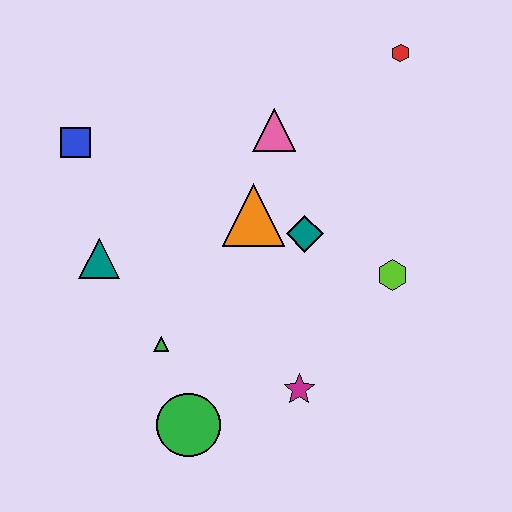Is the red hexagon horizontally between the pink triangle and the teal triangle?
No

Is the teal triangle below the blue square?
Yes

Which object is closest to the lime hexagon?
The teal diamond is closest to the lime hexagon.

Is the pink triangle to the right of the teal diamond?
No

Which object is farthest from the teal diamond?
The blue square is farthest from the teal diamond.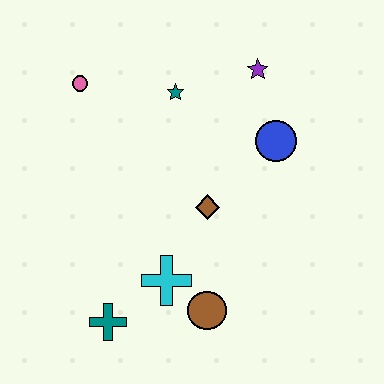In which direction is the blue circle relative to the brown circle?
The blue circle is above the brown circle.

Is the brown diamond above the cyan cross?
Yes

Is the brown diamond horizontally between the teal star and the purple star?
Yes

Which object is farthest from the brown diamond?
The pink circle is farthest from the brown diamond.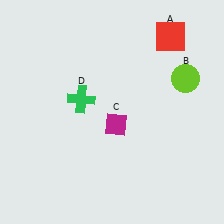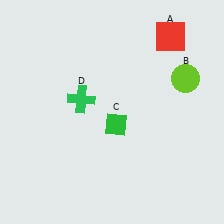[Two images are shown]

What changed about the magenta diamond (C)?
In Image 1, C is magenta. In Image 2, it changed to green.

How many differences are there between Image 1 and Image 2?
There is 1 difference between the two images.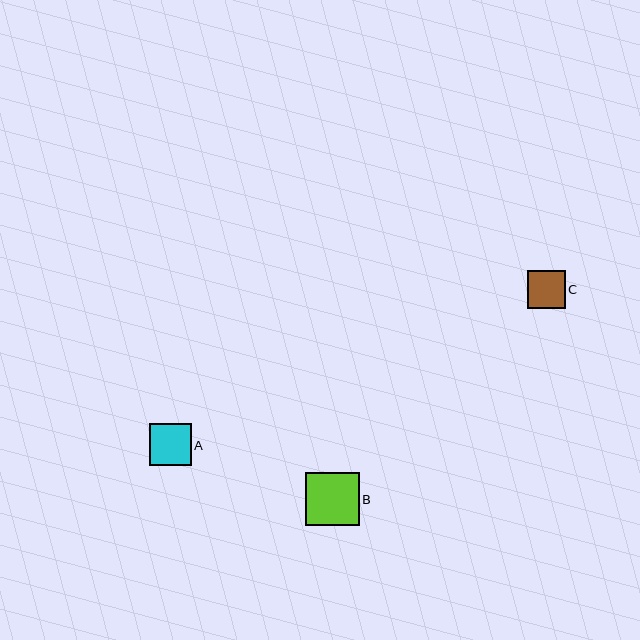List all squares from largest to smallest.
From largest to smallest: B, A, C.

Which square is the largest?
Square B is the largest with a size of approximately 53 pixels.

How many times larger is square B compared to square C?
Square B is approximately 1.4 times the size of square C.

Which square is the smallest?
Square C is the smallest with a size of approximately 38 pixels.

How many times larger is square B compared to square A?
Square B is approximately 1.3 times the size of square A.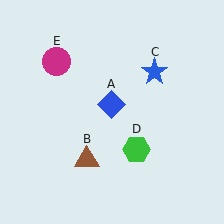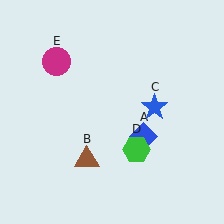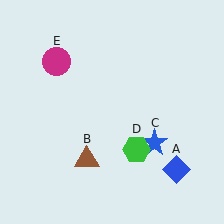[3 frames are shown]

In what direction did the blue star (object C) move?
The blue star (object C) moved down.